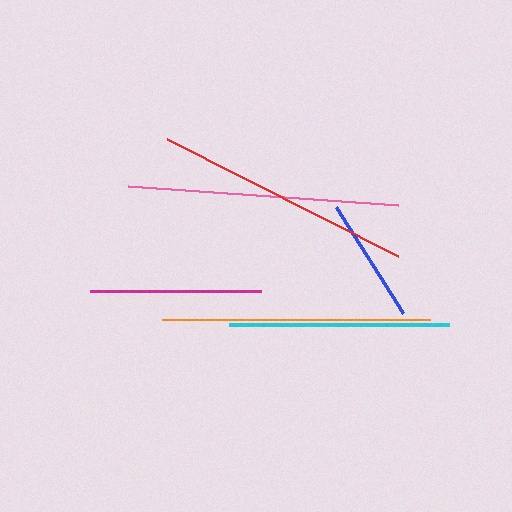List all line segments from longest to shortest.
From longest to shortest: pink, orange, red, cyan, magenta, blue.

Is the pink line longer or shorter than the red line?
The pink line is longer than the red line.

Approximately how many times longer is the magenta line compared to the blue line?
The magenta line is approximately 1.4 times the length of the blue line.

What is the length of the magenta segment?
The magenta segment is approximately 171 pixels long.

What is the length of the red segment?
The red segment is approximately 259 pixels long.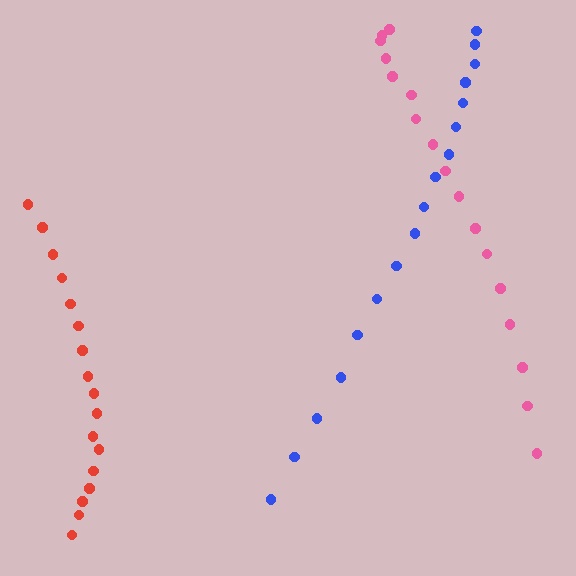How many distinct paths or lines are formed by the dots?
There are 3 distinct paths.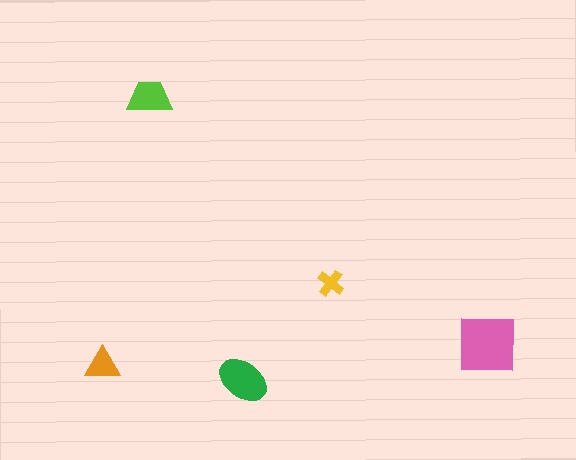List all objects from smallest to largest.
The yellow cross, the orange triangle, the lime trapezoid, the green ellipse, the pink square.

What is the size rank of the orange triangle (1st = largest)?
4th.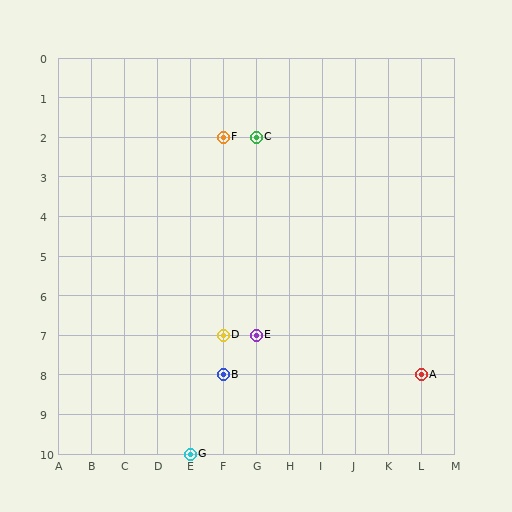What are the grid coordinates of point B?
Point B is at grid coordinates (F, 8).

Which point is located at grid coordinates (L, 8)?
Point A is at (L, 8).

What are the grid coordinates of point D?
Point D is at grid coordinates (F, 7).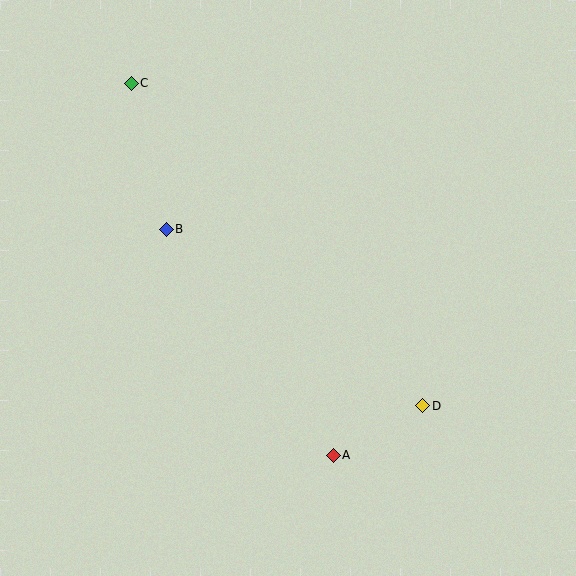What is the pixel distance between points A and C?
The distance between A and C is 423 pixels.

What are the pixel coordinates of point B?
Point B is at (166, 229).